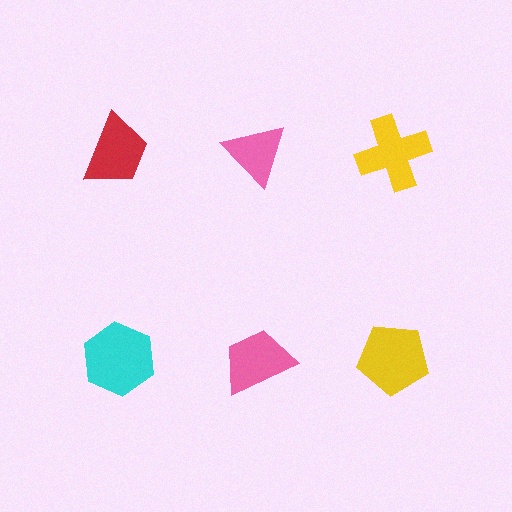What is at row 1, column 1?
A red trapezoid.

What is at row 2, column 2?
A pink trapezoid.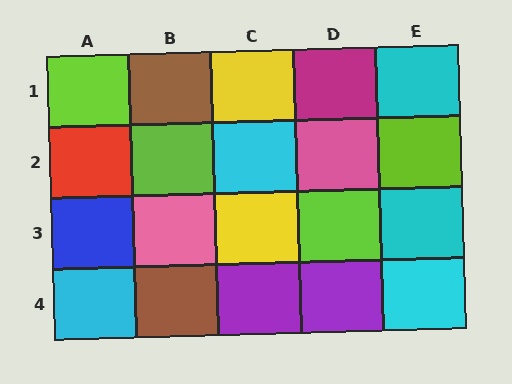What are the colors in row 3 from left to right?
Blue, pink, yellow, lime, cyan.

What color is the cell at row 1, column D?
Magenta.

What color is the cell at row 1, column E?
Cyan.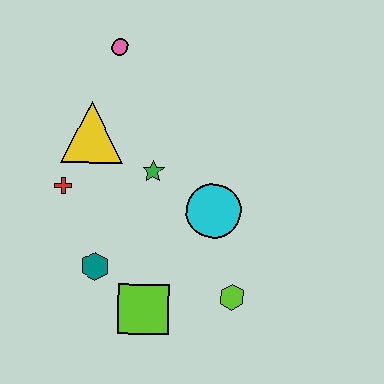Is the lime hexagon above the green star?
No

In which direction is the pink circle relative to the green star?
The pink circle is above the green star.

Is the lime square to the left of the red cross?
No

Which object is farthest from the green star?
The lime hexagon is farthest from the green star.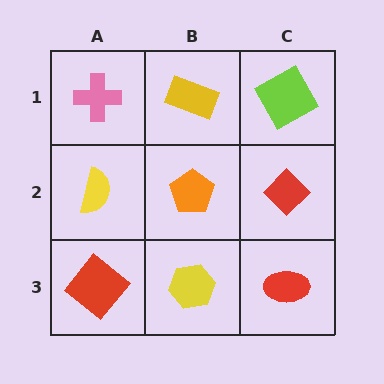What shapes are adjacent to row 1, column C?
A red diamond (row 2, column C), a yellow rectangle (row 1, column B).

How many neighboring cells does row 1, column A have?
2.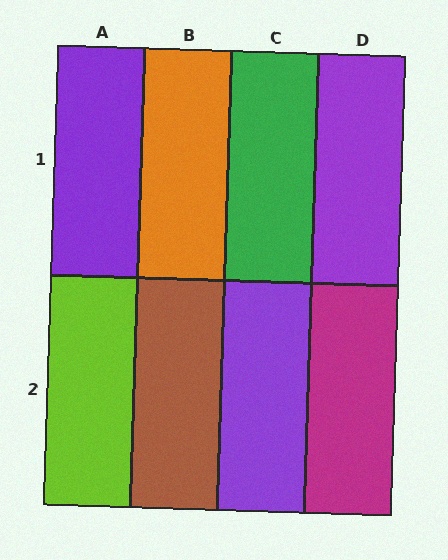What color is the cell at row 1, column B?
Orange.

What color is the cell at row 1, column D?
Purple.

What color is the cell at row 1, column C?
Green.